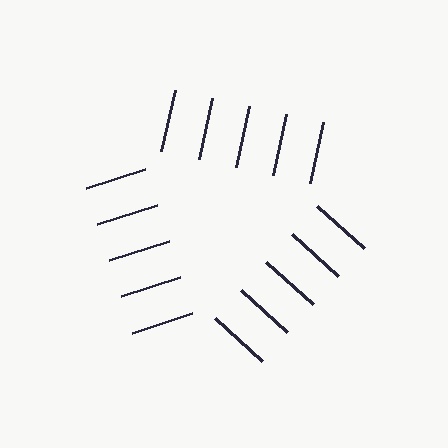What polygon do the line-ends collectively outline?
An illusory triangle — the line segments terminate on its edges but no continuous stroke is drawn.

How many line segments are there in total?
15 — 5 along each of the 3 edges.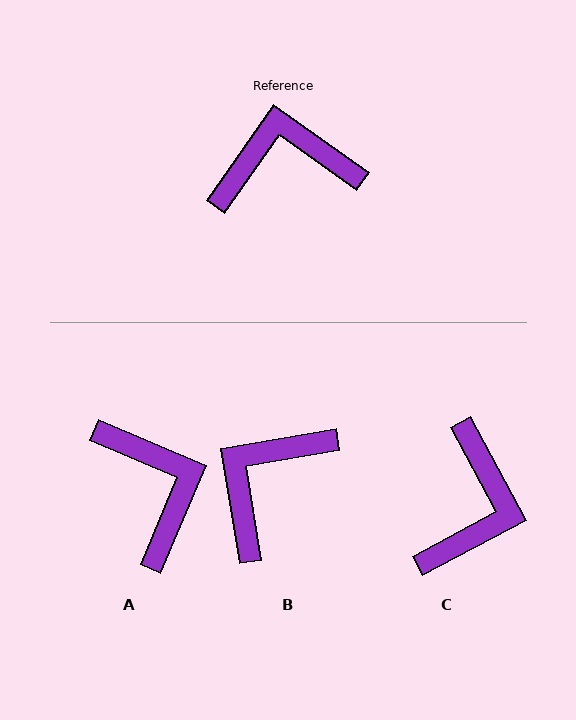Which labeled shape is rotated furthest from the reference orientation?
C, about 117 degrees away.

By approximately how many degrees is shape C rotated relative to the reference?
Approximately 117 degrees clockwise.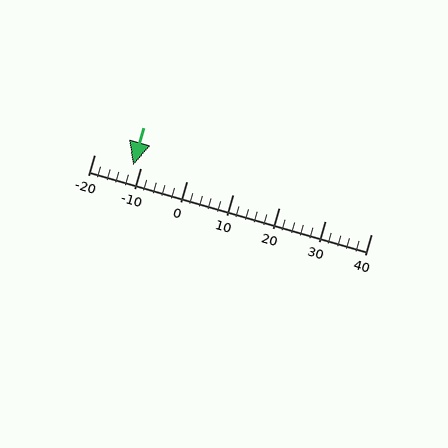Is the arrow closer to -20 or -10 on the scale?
The arrow is closer to -10.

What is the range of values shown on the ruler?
The ruler shows values from -20 to 40.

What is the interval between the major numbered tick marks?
The major tick marks are spaced 10 units apart.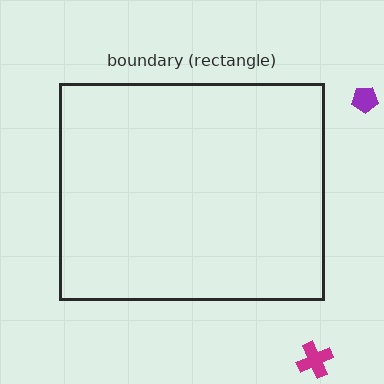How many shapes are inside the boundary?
0 inside, 2 outside.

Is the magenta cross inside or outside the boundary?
Outside.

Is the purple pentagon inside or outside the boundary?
Outside.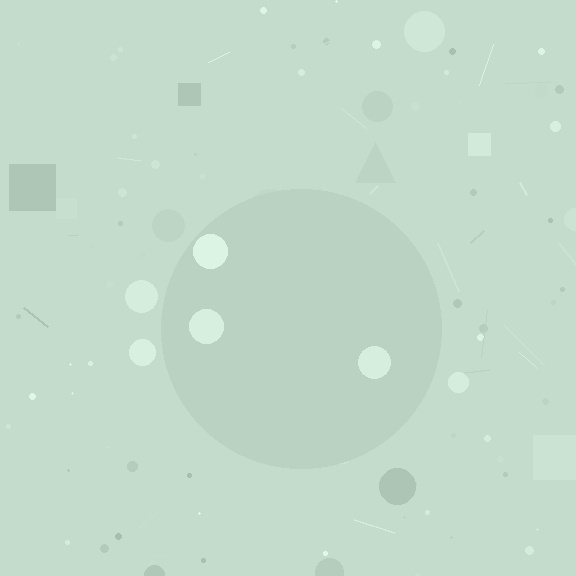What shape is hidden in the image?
A circle is hidden in the image.